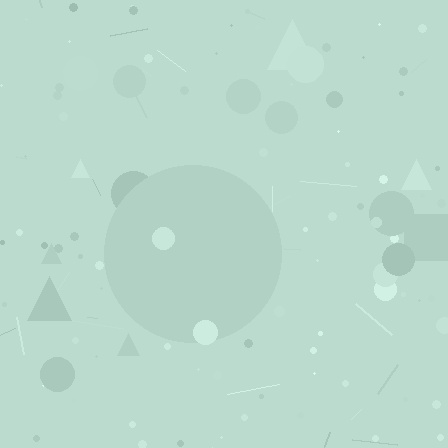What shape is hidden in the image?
A circle is hidden in the image.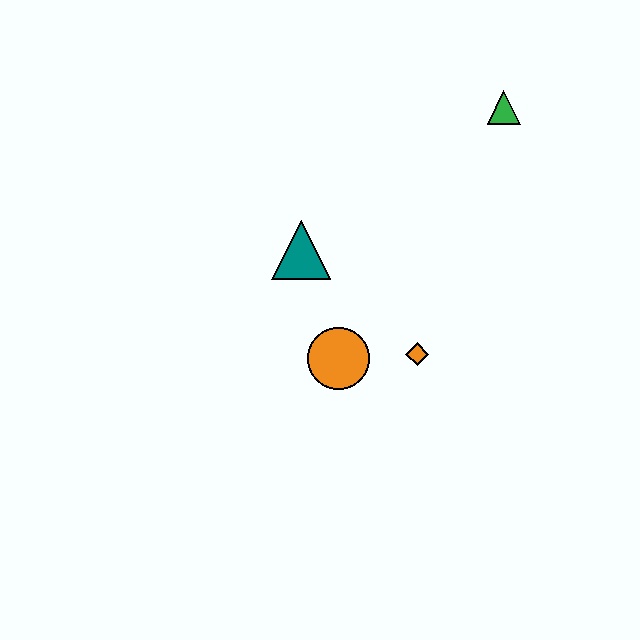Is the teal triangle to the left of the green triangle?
Yes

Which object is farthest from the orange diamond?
The green triangle is farthest from the orange diamond.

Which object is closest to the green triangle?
The teal triangle is closest to the green triangle.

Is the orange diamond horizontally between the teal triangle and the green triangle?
Yes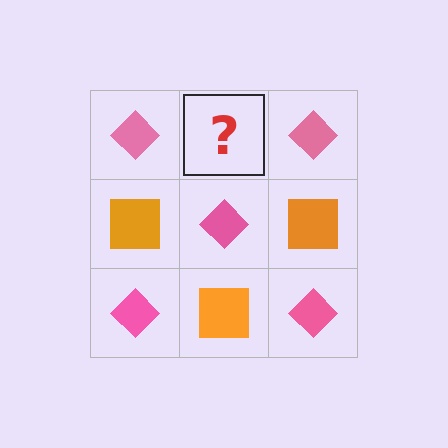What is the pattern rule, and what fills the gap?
The rule is that it alternates pink diamond and orange square in a checkerboard pattern. The gap should be filled with an orange square.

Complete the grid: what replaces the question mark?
The question mark should be replaced with an orange square.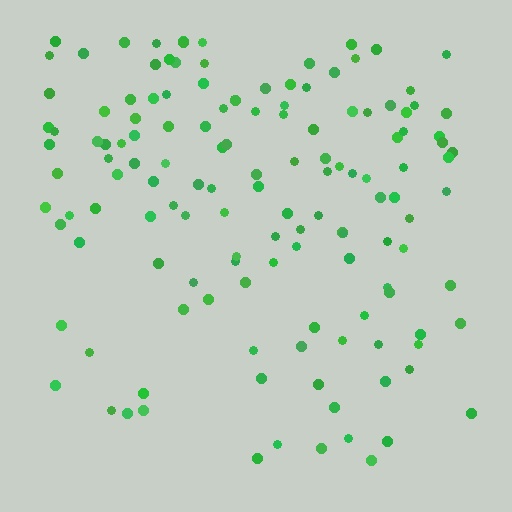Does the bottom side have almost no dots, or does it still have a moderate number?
Still a moderate number, just noticeably fewer than the top.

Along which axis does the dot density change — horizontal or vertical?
Vertical.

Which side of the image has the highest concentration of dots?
The top.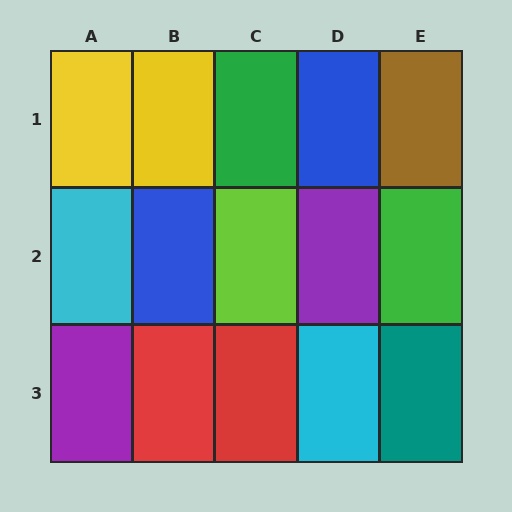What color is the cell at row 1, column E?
Brown.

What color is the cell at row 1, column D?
Blue.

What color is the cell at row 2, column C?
Lime.